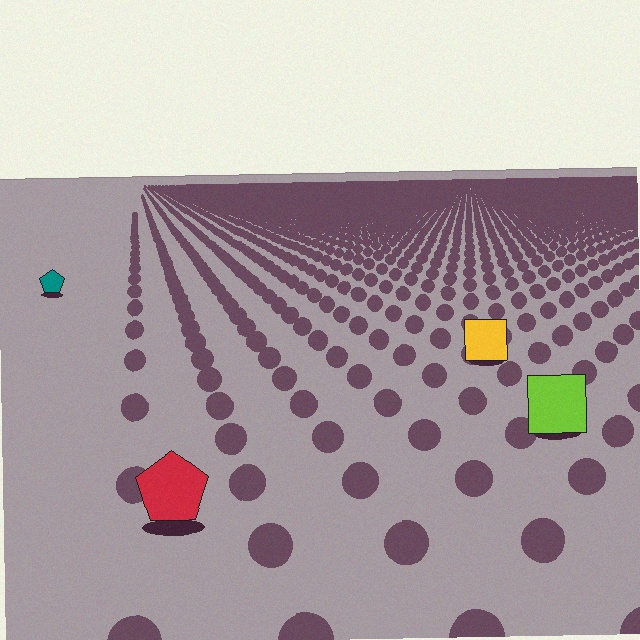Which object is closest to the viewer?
The red pentagon is closest. The texture marks near it are larger and more spread out.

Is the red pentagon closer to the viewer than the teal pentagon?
Yes. The red pentagon is closer — you can tell from the texture gradient: the ground texture is coarser near it.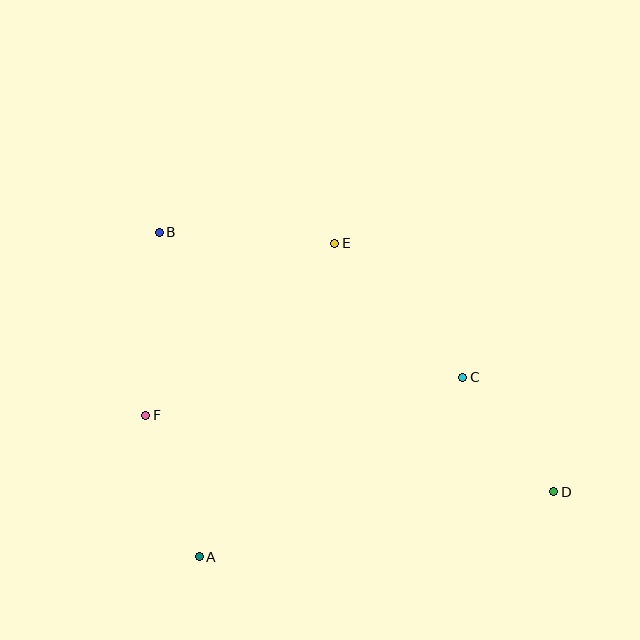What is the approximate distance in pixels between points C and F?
The distance between C and F is approximately 319 pixels.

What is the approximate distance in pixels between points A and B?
The distance between A and B is approximately 327 pixels.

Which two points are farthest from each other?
Points B and D are farthest from each other.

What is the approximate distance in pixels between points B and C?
The distance between B and C is approximately 336 pixels.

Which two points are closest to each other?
Points C and D are closest to each other.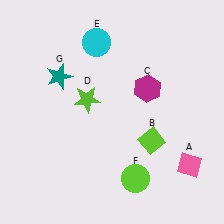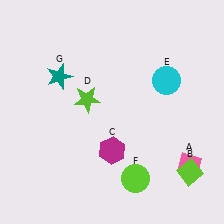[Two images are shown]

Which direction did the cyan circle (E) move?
The cyan circle (E) moved right.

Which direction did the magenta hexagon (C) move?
The magenta hexagon (C) moved down.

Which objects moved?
The objects that moved are: the lime diamond (B), the magenta hexagon (C), the cyan circle (E).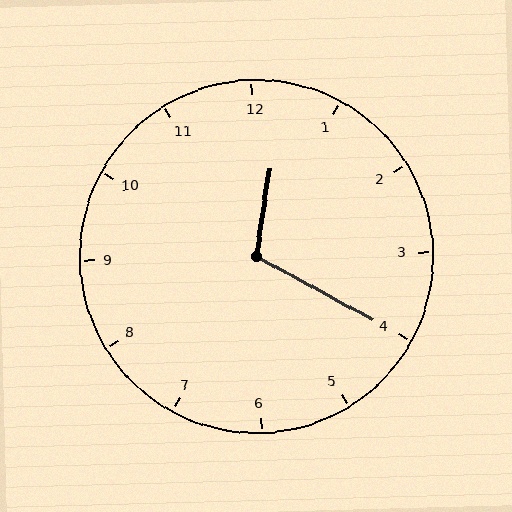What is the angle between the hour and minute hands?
Approximately 110 degrees.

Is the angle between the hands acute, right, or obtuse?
It is obtuse.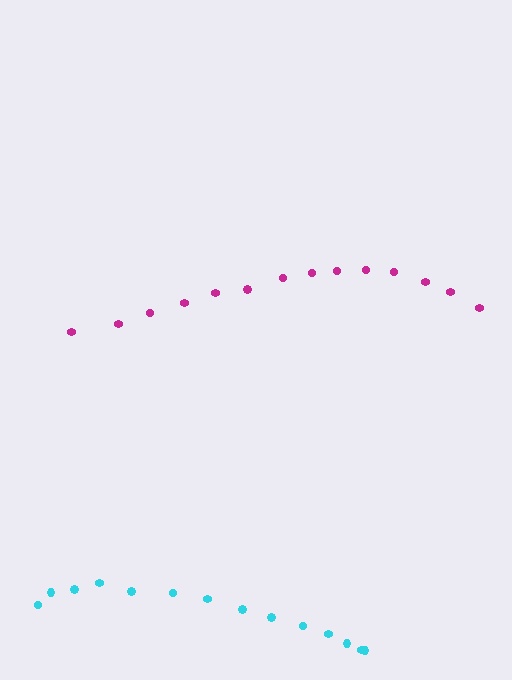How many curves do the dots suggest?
There are 2 distinct paths.